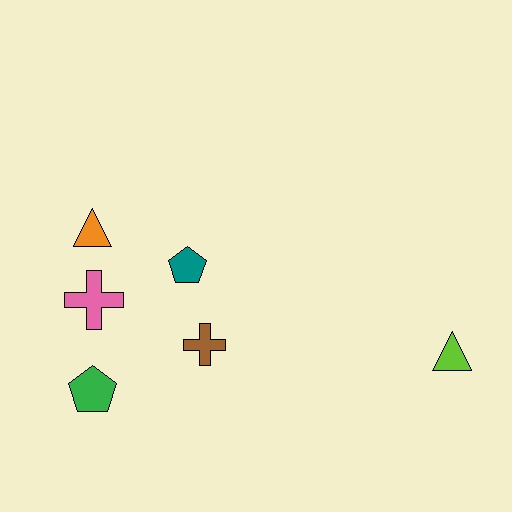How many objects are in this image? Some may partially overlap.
There are 6 objects.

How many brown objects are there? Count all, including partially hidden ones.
There is 1 brown object.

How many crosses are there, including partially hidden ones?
There are 2 crosses.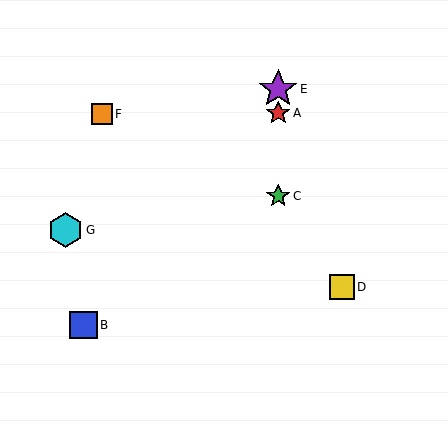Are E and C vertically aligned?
Yes, both are at x≈278.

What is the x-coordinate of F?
Object F is at x≈102.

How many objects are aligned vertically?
3 objects (A, C, E) are aligned vertically.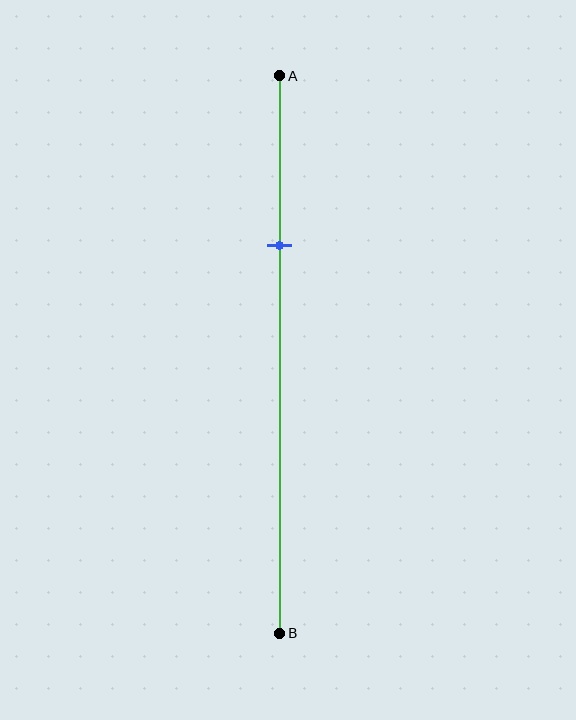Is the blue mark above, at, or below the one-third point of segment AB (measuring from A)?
The blue mark is approximately at the one-third point of segment AB.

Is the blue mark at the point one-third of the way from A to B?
Yes, the mark is approximately at the one-third point.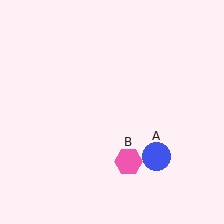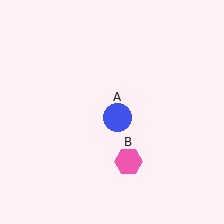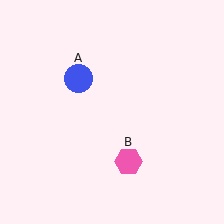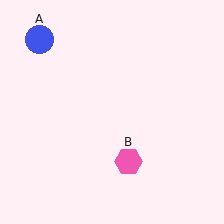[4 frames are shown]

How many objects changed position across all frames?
1 object changed position: blue circle (object A).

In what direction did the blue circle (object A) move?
The blue circle (object A) moved up and to the left.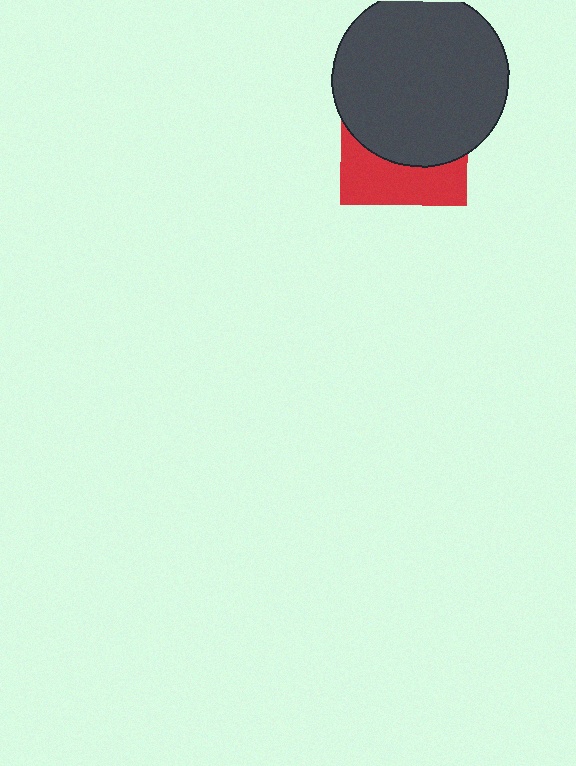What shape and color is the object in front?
The object in front is a dark gray circle.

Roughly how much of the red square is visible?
A small part of it is visible (roughly 38%).